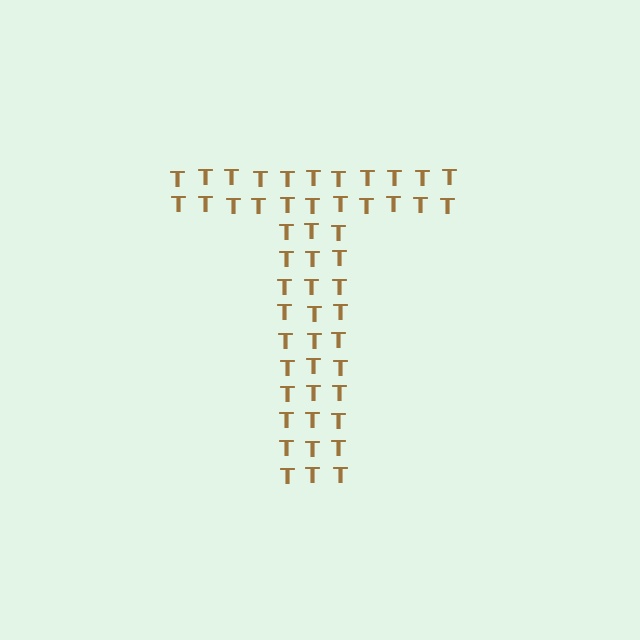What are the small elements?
The small elements are letter T's.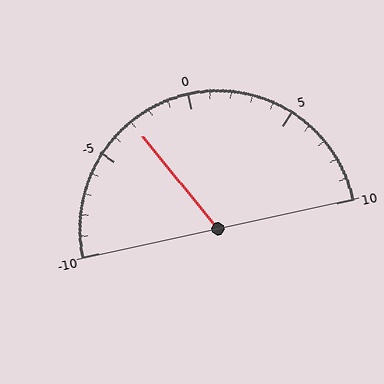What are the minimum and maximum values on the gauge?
The gauge ranges from -10 to 10.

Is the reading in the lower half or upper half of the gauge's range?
The reading is in the lower half of the range (-10 to 10).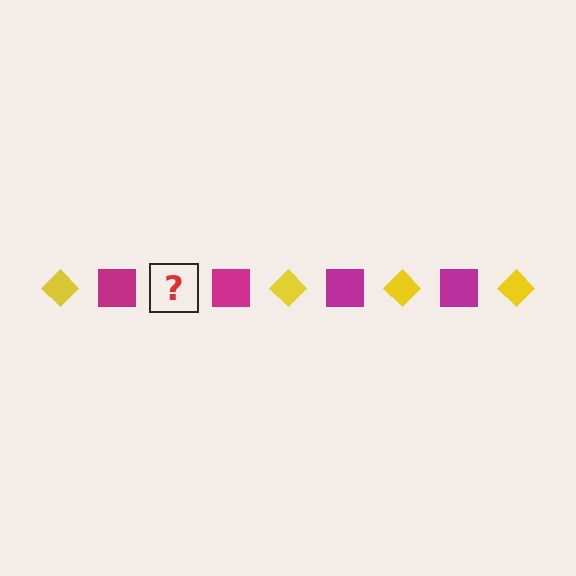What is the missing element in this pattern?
The missing element is a yellow diamond.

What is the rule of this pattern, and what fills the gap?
The rule is that the pattern alternates between yellow diamond and magenta square. The gap should be filled with a yellow diamond.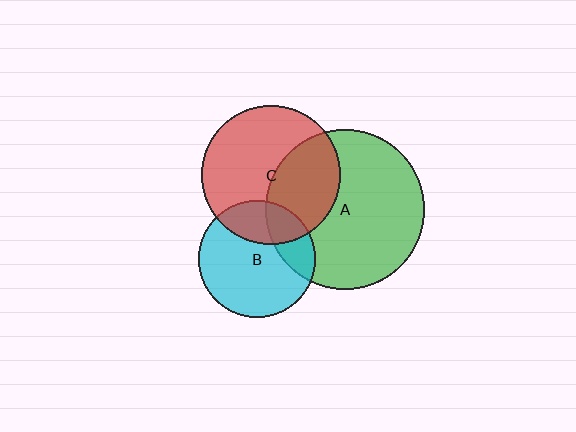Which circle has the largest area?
Circle A (green).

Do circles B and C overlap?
Yes.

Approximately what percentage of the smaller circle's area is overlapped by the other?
Approximately 25%.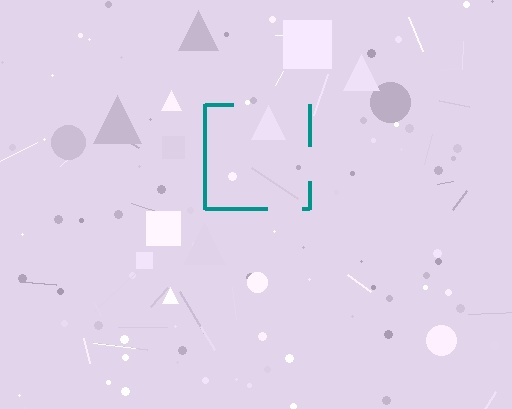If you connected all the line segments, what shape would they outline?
They would outline a square.